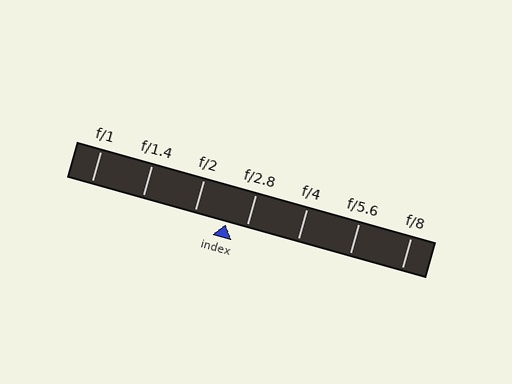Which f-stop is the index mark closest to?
The index mark is closest to f/2.8.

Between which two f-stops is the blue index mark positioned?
The index mark is between f/2 and f/2.8.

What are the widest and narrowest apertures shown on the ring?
The widest aperture shown is f/1 and the narrowest is f/8.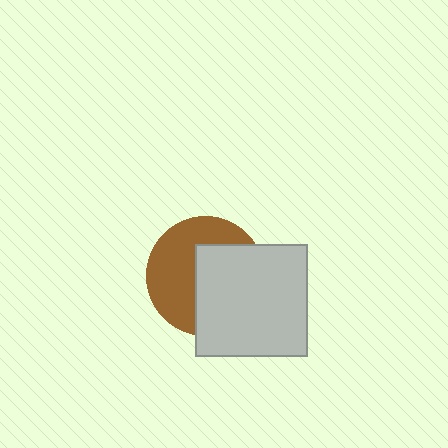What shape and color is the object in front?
The object in front is a light gray square.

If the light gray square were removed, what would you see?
You would see the complete brown circle.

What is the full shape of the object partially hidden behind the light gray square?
The partially hidden object is a brown circle.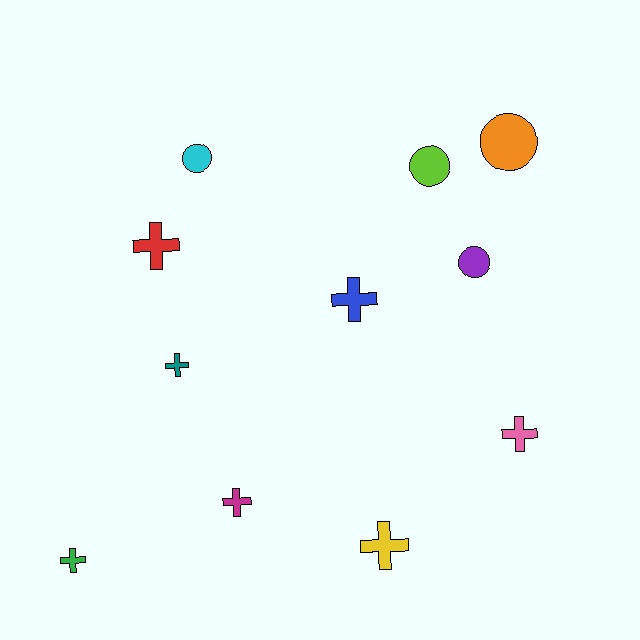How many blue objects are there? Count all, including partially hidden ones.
There is 1 blue object.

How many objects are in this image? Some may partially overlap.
There are 11 objects.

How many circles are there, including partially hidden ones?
There are 4 circles.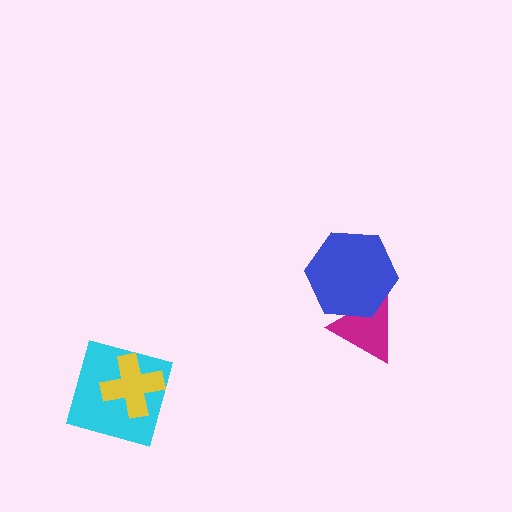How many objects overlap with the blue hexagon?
1 object overlaps with the blue hexagon.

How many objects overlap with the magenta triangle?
1 object overlaps with the magenta triangle.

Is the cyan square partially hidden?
Yes, it is partially covered by another shape.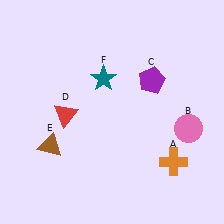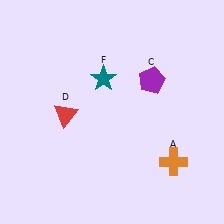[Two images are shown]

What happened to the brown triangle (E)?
The brown triangle (E) was removed in Image 2. It was in the bottom-left area of Image 1.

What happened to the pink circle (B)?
The pink circle (B) was removed in Image 2. It was in the bottom-right area of Image 1.